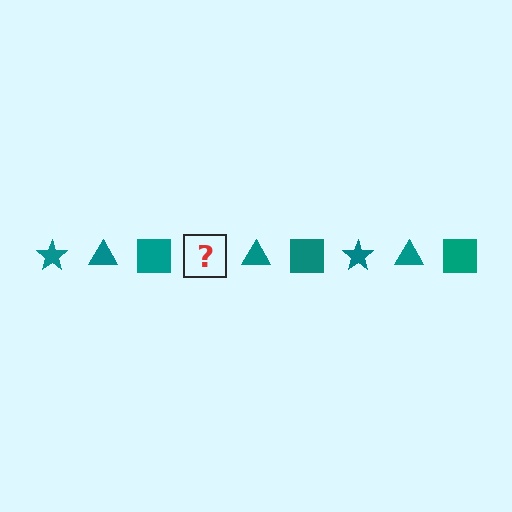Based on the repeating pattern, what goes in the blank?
The blank should be a teal star.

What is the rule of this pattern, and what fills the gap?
The rule is that the pattern cycles through star, triangle, square shapes in teal. The gap should be filled with a teal star.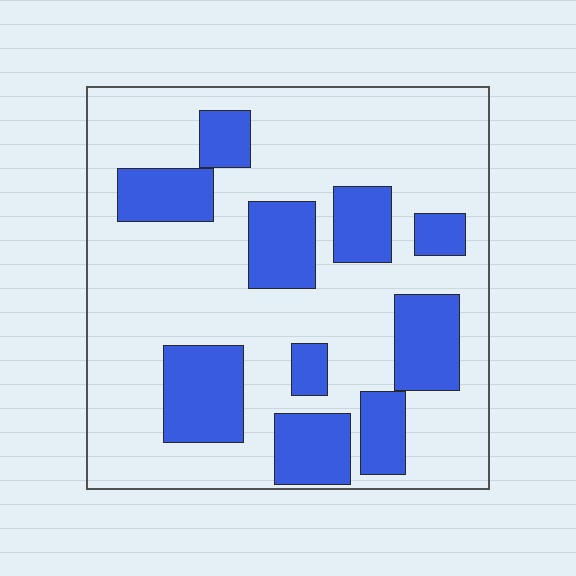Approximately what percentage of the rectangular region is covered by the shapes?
Approximately 30%.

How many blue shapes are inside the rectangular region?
10.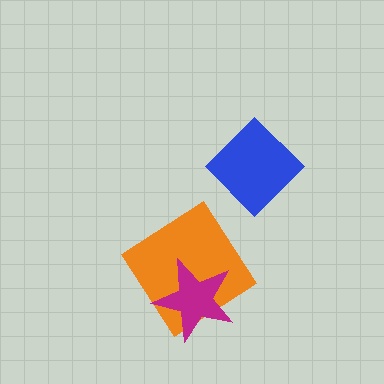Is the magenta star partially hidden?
No, no other shape covers it.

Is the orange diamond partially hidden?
Yes, it is partially covered by another shape.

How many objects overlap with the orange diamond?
1 object overlaps with the orange diamond.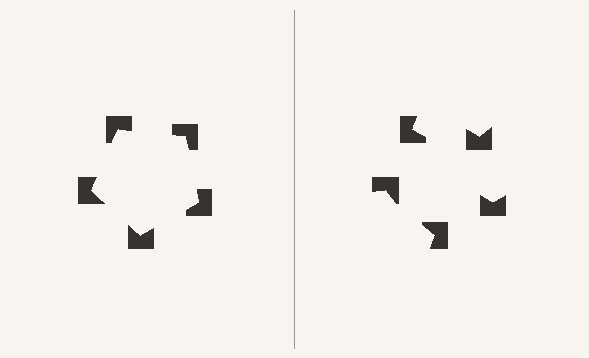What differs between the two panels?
The notched squares are positioned identically on both sides; only the wedge orientations differ. On the left they align to a pentagon; on the right they are misaligned.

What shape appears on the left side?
An illusory pentagon.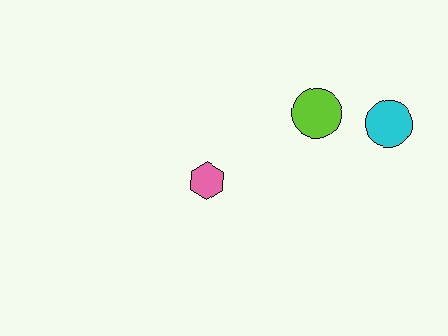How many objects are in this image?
There are 3 objects.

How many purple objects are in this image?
There are no purple objects.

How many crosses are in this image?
There are no crosses.